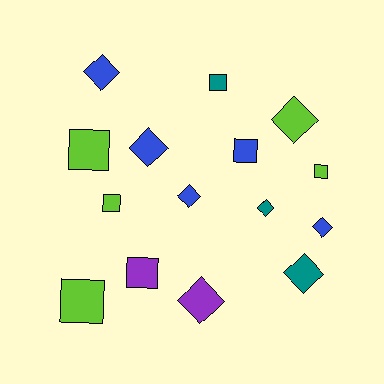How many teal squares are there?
There is 1 teal square.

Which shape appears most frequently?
Diamond, with 8 objects.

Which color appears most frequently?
Blue, with 5 objects.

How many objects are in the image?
There are 15 objects.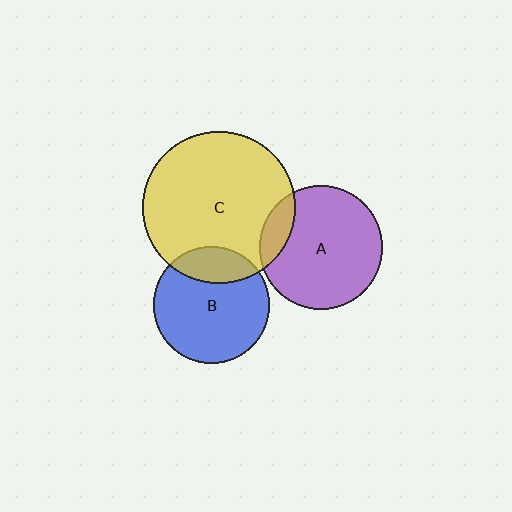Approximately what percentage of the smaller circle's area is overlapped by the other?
Approximately 15%.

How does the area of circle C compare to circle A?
Approximately 1.5 times.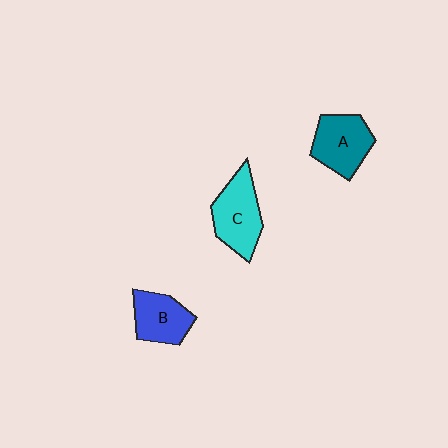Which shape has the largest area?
Shape C (cyan).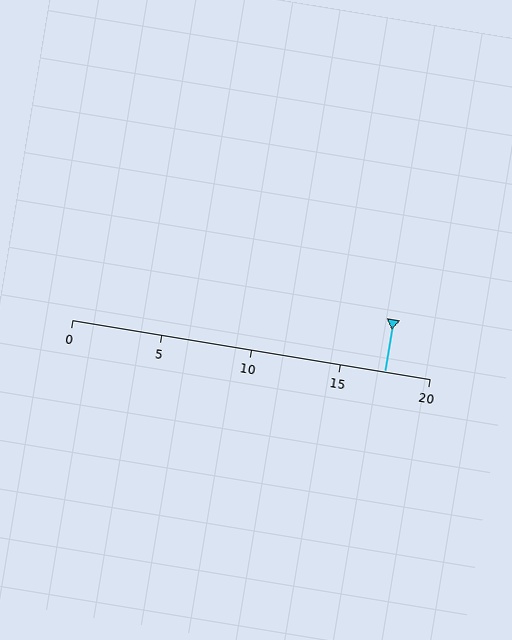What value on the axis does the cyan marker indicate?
The marker indicates approximately 17.5.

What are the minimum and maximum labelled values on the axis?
The axis runs from 0 to 20.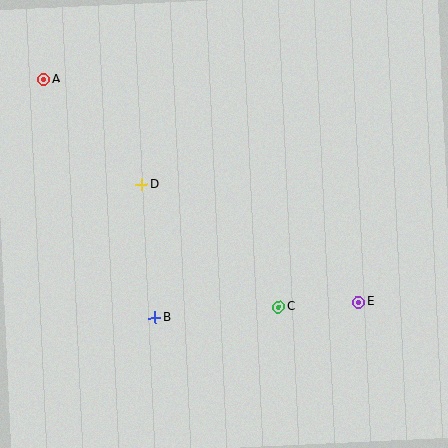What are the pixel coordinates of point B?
Point B is at (155, 317).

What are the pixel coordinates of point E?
Point E is at (358, 302).